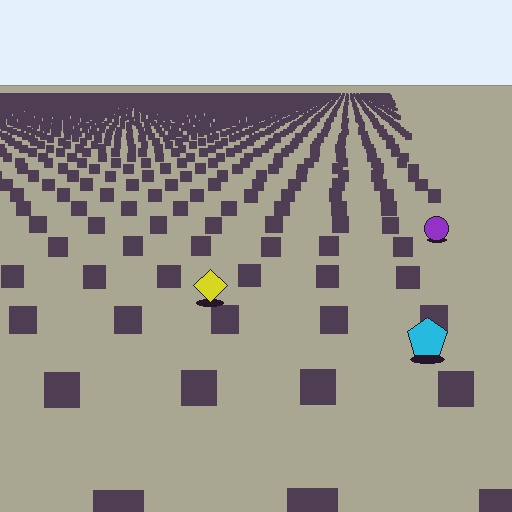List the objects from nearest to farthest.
From nearest to farthest: the cyan pentagon, the yellow diamond, the purple circle.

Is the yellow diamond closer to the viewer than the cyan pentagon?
No. The cyan pentagon is closer — you can tell from the texture gradient: the ground texture is coarser near it.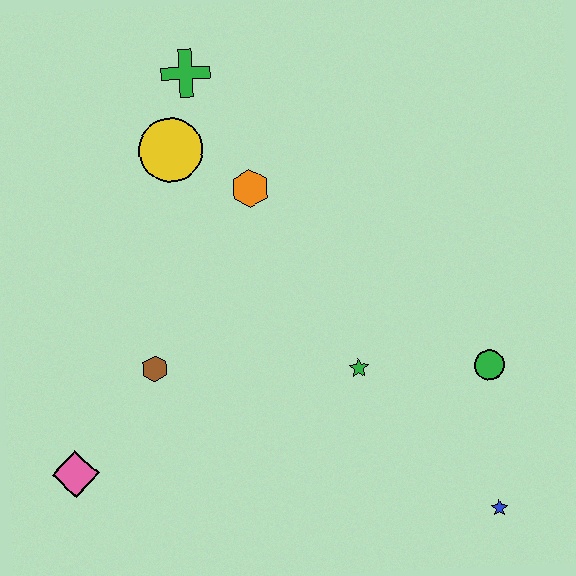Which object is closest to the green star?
The green circle is closest to the green star.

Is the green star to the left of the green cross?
No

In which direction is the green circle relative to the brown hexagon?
The green circle is to the right of the brown hexagon.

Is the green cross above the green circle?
Yes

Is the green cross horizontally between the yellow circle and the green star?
Yes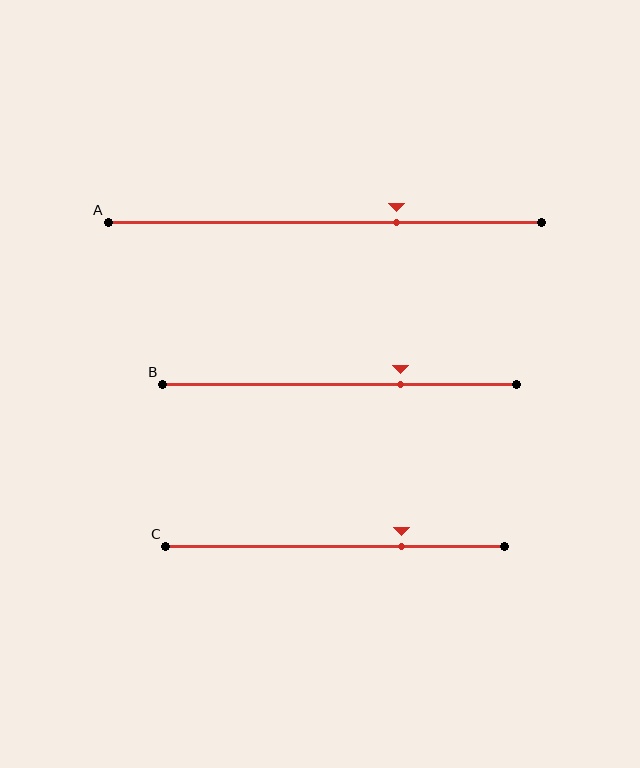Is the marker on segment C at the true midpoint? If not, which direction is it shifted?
No, the marker on segment C is shifted to the right by about 19% of the segment length.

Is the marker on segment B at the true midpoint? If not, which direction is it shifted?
No, the marker on segment B is shifted to the right by about 17% of the segment length.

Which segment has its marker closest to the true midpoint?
Segment A has its marker closest to the true midpoint.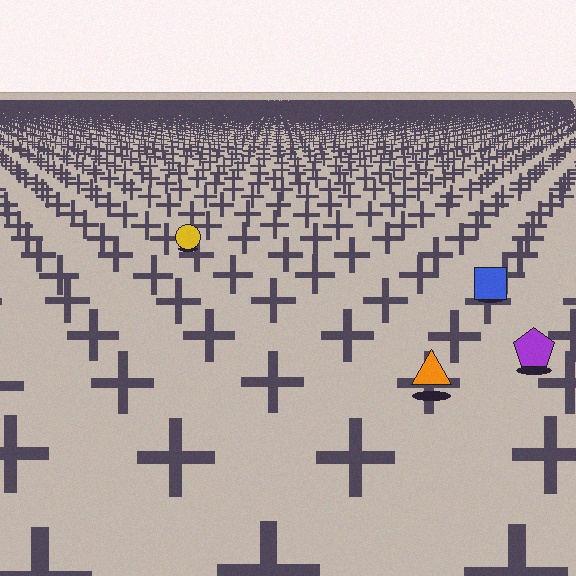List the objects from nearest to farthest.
From nearest to farthest: the orange triangle, the purple pentagon, the blue square, the yellow circle.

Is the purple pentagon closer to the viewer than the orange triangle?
No. The orange triangle is closer — you can tell from the texture gradient: the ground texture is coarser near it.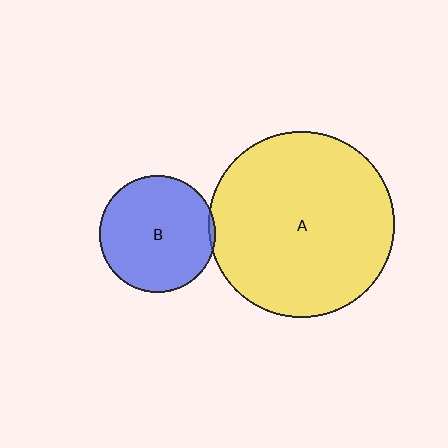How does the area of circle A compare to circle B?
Approximately 2.6 times.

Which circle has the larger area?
Circle A (yellow).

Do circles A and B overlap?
Yes.